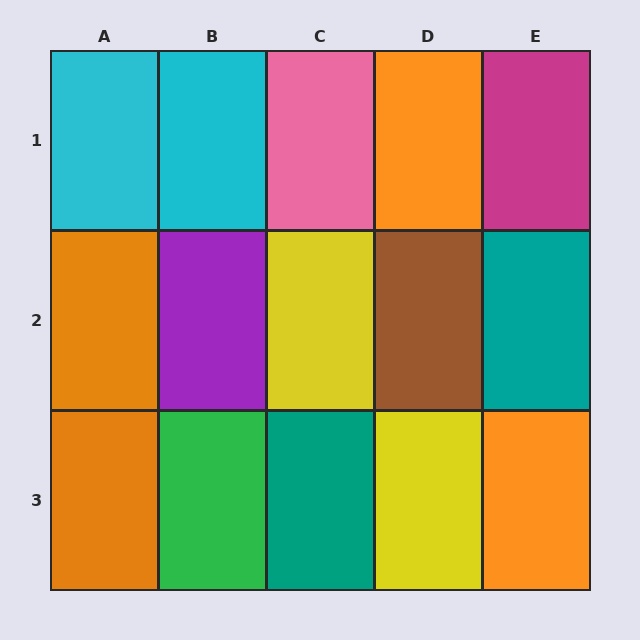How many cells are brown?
1 cell is brown.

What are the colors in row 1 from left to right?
Cyan, cyan, pink, orange, magenta.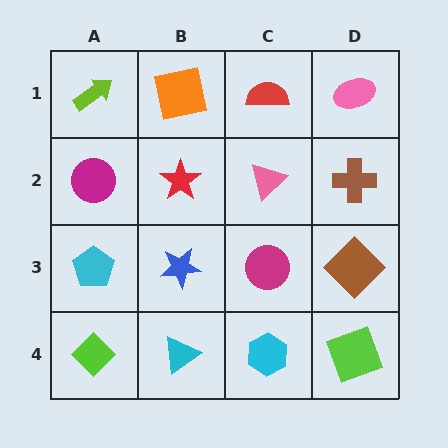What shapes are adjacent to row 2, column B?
An orange square (row 1, column B), a blue star (row 3, column B), a magenta circle (row 2, column A), a pink triangle (row 2, column C).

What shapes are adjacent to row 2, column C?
A red semicircle (row 1, column C), a magenta circle (row 3, column C), a red star (row 2, column B), a brown cross (row 2, column D).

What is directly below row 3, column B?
A cyan triangle.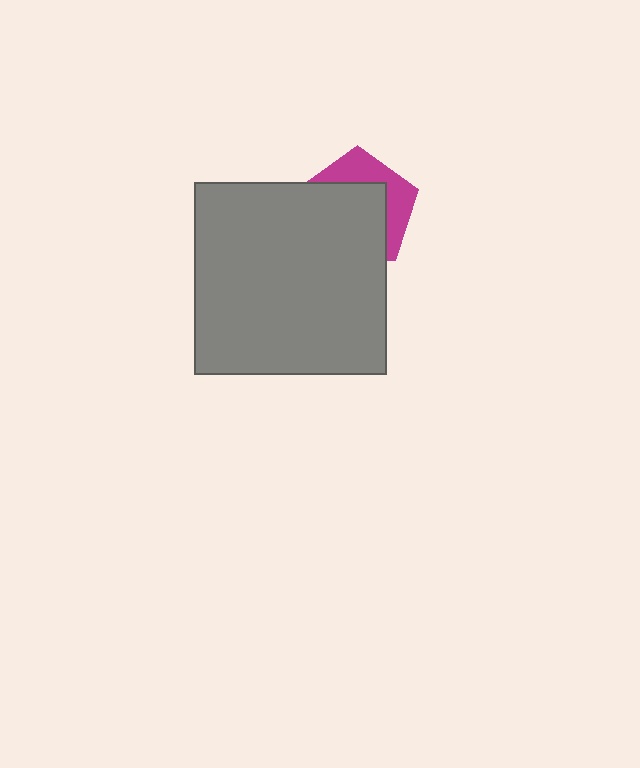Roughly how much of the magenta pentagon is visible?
A small part of it is visible (roughly 35%).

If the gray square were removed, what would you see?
You would see the complete magenta pentagon.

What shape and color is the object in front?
The object in front is a gray square.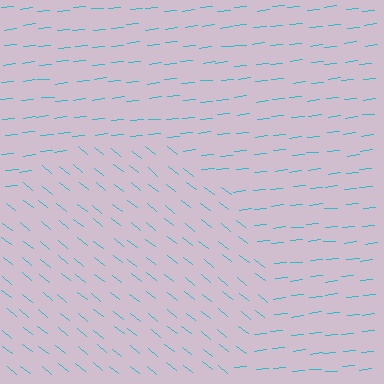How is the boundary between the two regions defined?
The boundary is defined purely by a change in line orientation (approximately 45 degrees difference). All lines are the same color and thickness.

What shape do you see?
I see a circle.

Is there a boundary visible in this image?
Yes, there is a texture boundary formed by a change in line orientation.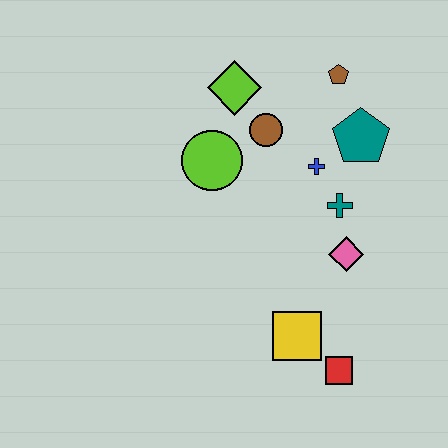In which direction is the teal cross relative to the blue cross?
The teal cross is below the blue cross.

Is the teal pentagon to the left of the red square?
No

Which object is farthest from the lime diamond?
The red square is farthest from the lime diamond.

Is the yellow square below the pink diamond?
Yes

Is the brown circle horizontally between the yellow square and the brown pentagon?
No